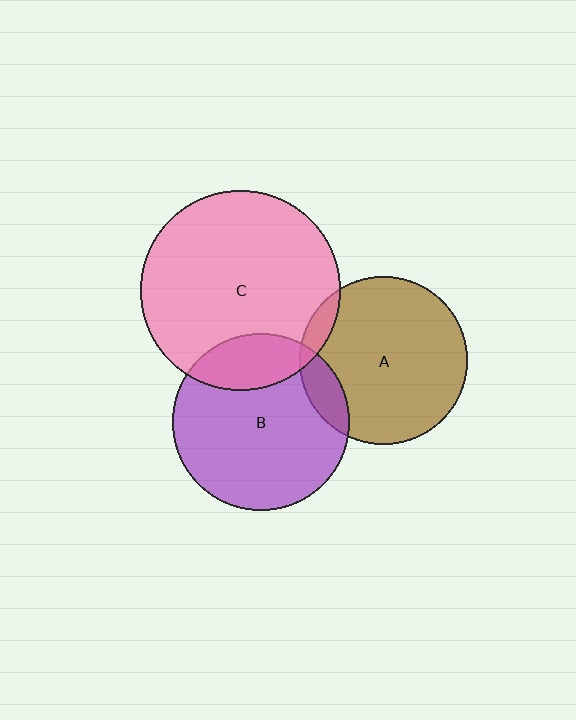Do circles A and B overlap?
Yes.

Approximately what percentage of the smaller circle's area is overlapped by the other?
Approximately 10%.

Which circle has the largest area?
Circle C (pink).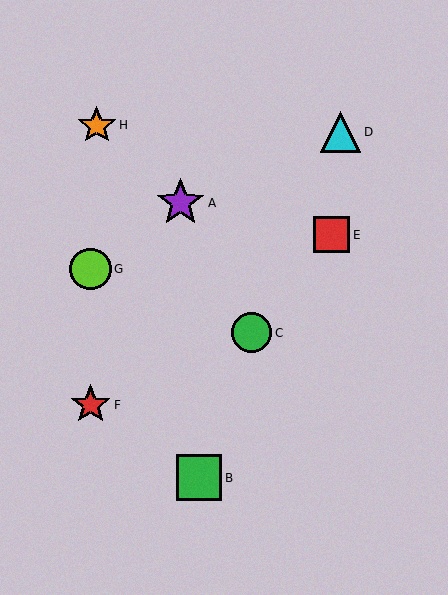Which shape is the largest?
The purple star (labeled A) is the largest.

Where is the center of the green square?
The center of the green square is at (199, 478).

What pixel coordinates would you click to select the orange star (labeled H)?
Click at (97, 125) to select the orange star H.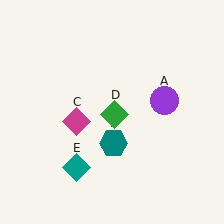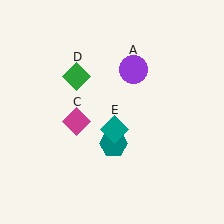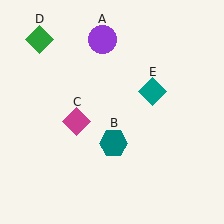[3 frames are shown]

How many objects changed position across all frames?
3 objects changed position: purple circle (object A), green diamond (object D), teal diamond (object E).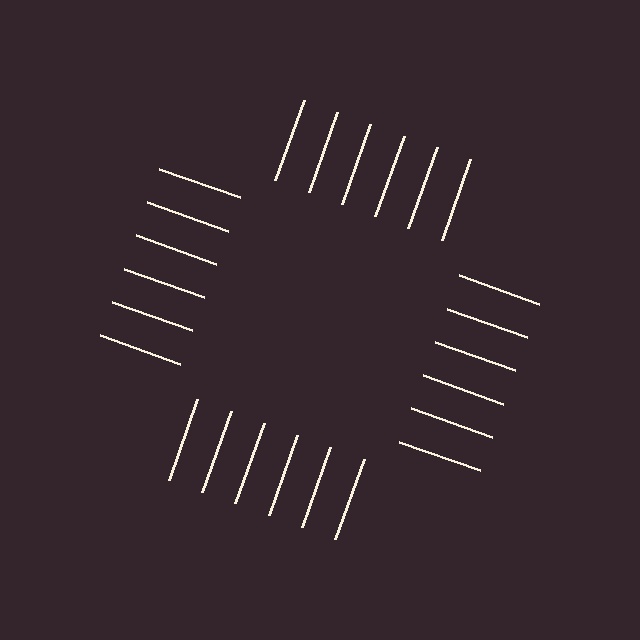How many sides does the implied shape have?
4 sides — the line-ends trace a square.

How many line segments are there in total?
24 — 6 along each of the 4 edges.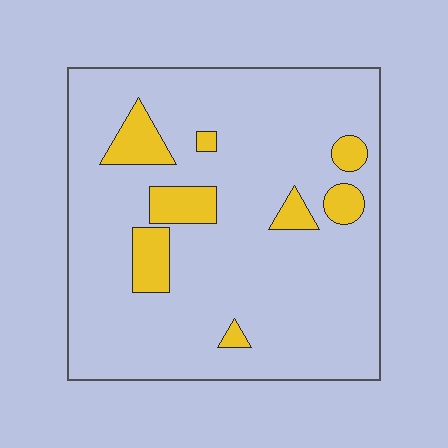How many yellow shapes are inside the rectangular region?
8.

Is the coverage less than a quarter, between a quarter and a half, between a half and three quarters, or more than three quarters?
Less than a quarter.